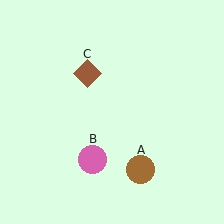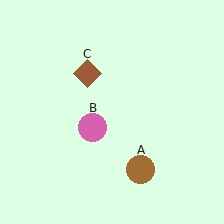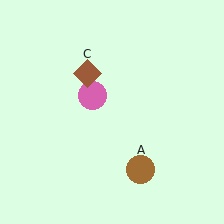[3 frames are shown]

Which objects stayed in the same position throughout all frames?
Brown circle (object A) and brown diamond (object C) remained stationary.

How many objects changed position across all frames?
1 object changed position: pink circle (object B).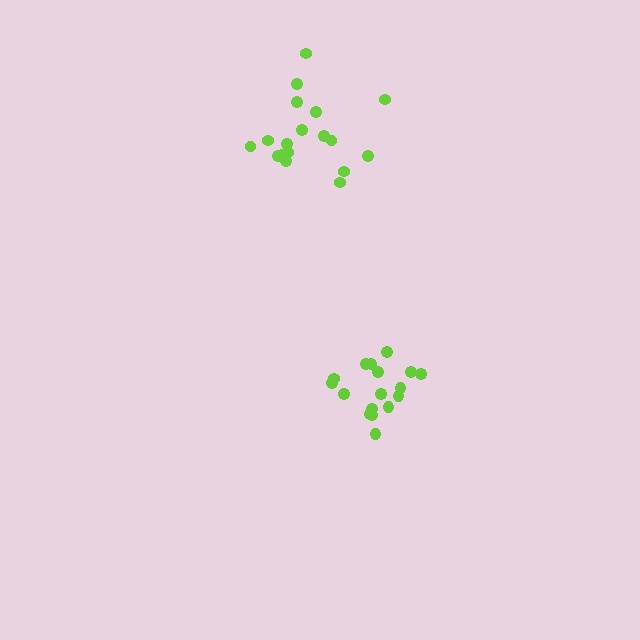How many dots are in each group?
Group 1: 18 dots, Group 2: 17 dots (35 total).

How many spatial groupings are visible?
There are 2 spatial groupings.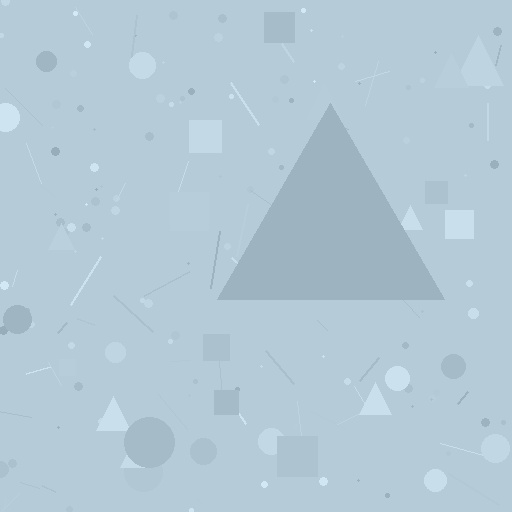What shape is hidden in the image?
A triangle is hidden in the image.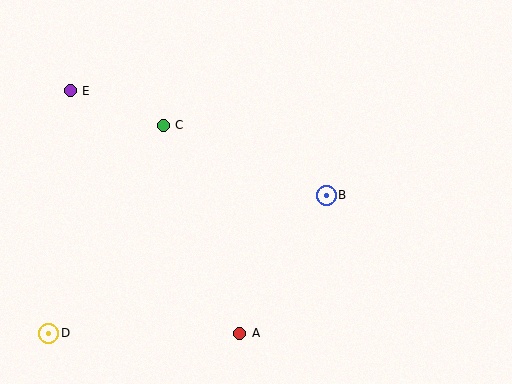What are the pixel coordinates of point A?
Point A is at (240, 333).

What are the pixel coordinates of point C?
Point C is at (163, 125).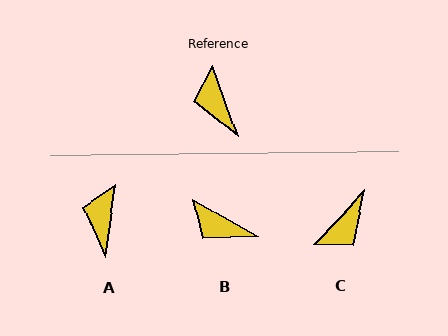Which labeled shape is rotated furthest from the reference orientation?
C, about 116 degrees away.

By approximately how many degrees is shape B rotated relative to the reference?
Approximately 40 degrees counter-clockwise.